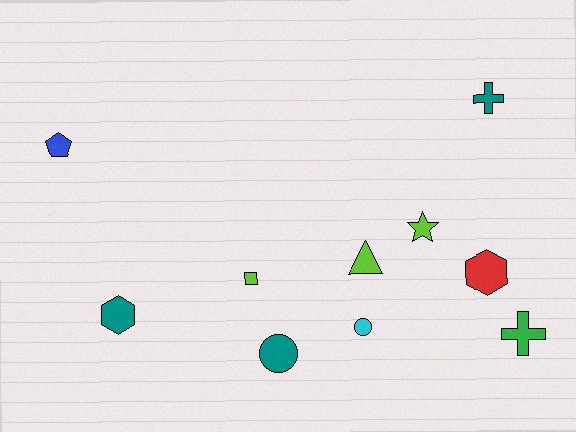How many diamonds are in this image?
There are no diamonds.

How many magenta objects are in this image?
There are no magenta objects.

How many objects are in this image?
There are 10 objects.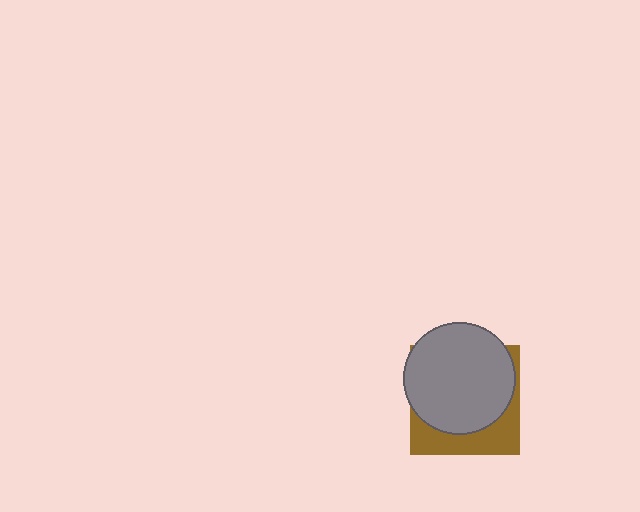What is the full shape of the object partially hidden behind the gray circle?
The partially hidden object is a brown square.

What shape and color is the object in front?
The object in front is a gray circle.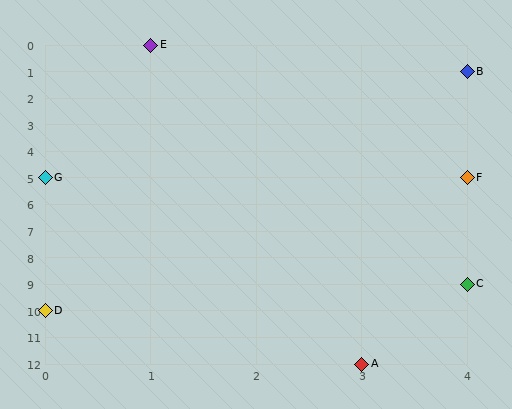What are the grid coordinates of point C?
Point C is at grid coordinates (4, 9).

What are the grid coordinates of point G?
Point G is at grid coordinates (0, 5).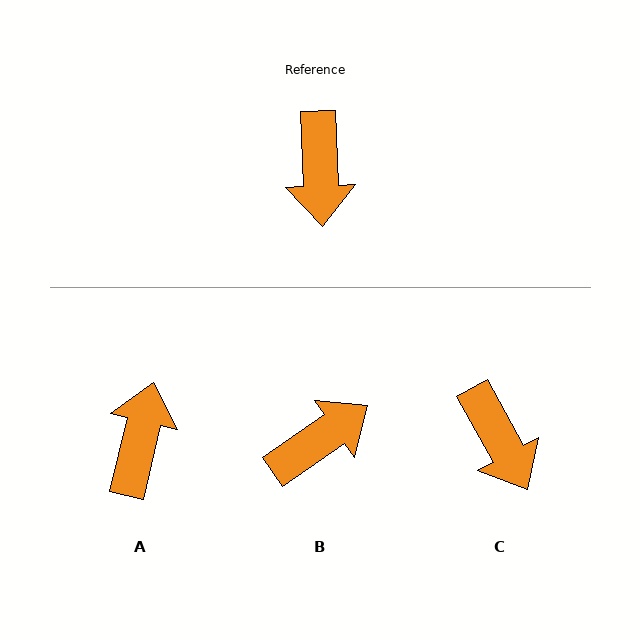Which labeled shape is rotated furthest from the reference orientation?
A, about 165 degrees away.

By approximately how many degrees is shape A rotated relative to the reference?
Approximately 165 degrees counter-clockwise.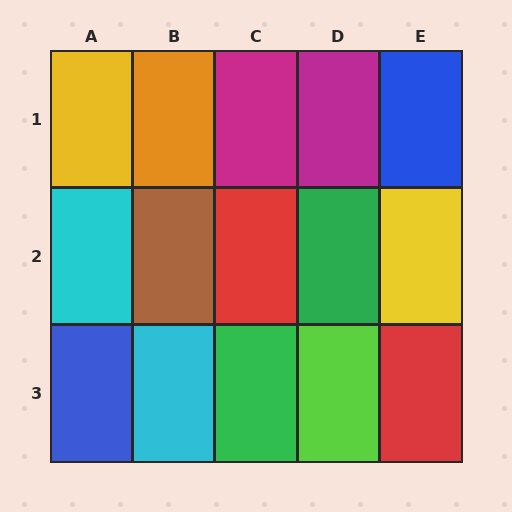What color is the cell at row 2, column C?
Red.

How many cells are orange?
1 cell is orange.